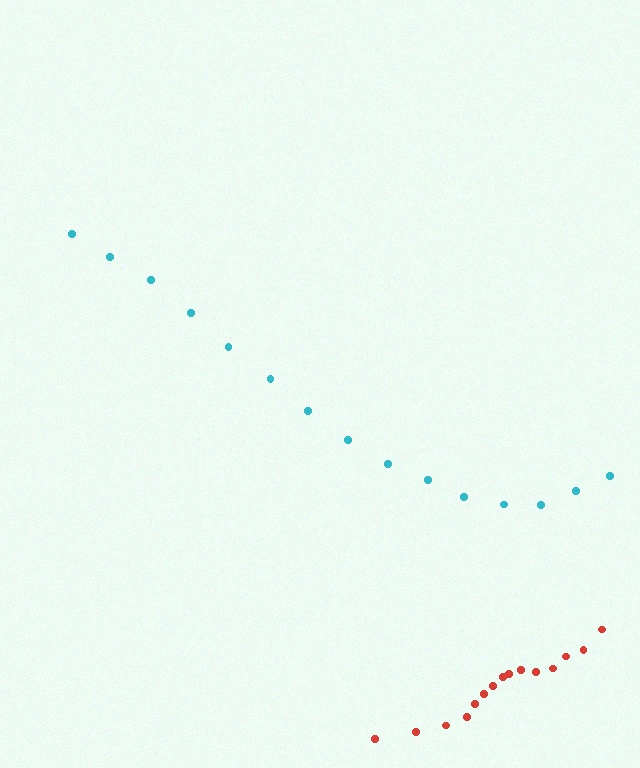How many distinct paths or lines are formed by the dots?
There are 2 distinct paths.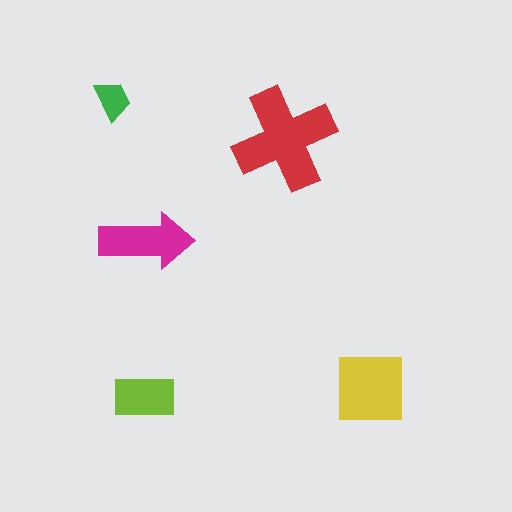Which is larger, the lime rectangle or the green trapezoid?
The lime rectangle.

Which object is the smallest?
The green trapezoid.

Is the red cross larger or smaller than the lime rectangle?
Larger.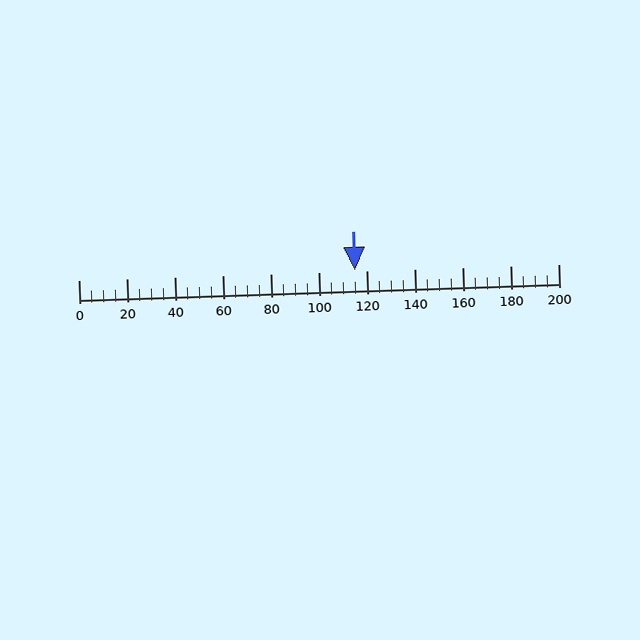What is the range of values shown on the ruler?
The ruler shows values from 0 to 200.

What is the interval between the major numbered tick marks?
The major tick marks are spaced 20 units apart.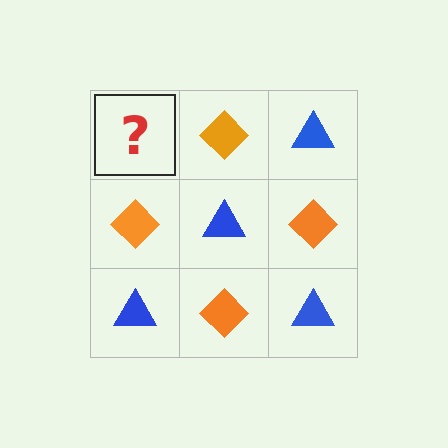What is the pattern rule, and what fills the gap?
The rule is that it alternates blue triangle and orange diamond in a checkerboard pattern. The gap should be filled with a blue triangle.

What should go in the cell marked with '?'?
The missing cell should contain a blue triangle.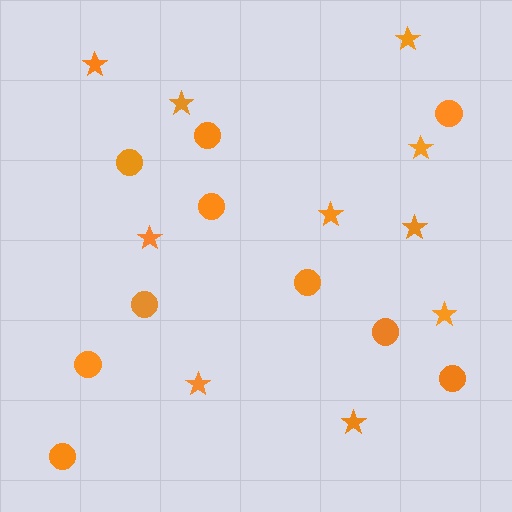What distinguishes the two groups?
There are 2 groups: one group of stars (10) and one group of circles (10).